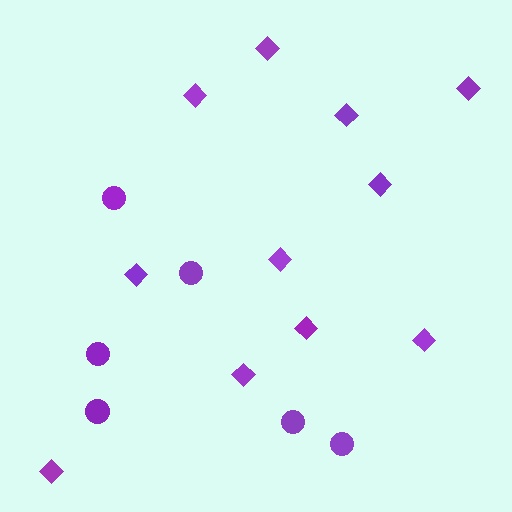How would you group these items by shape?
There are 2 groups: one group of circles (6) and one group of diamonds (11).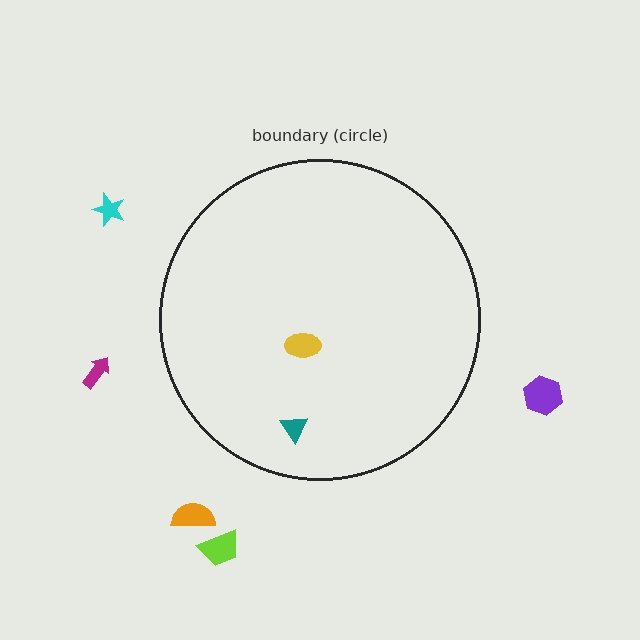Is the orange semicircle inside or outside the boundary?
Outside.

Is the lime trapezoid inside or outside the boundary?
Outside.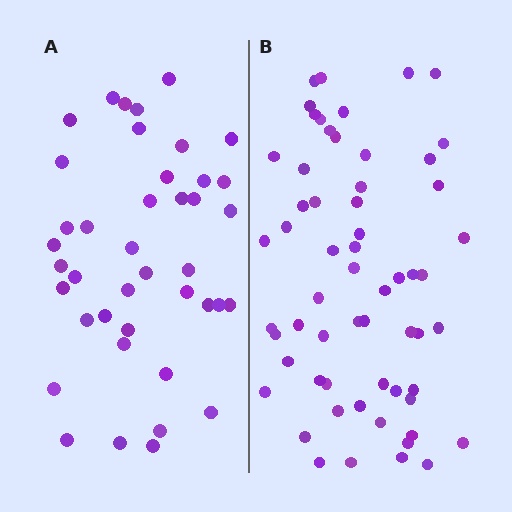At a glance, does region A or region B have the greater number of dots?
Region B (the right region) has more dots.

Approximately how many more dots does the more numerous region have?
Region B has approximately 20 more dots than region A.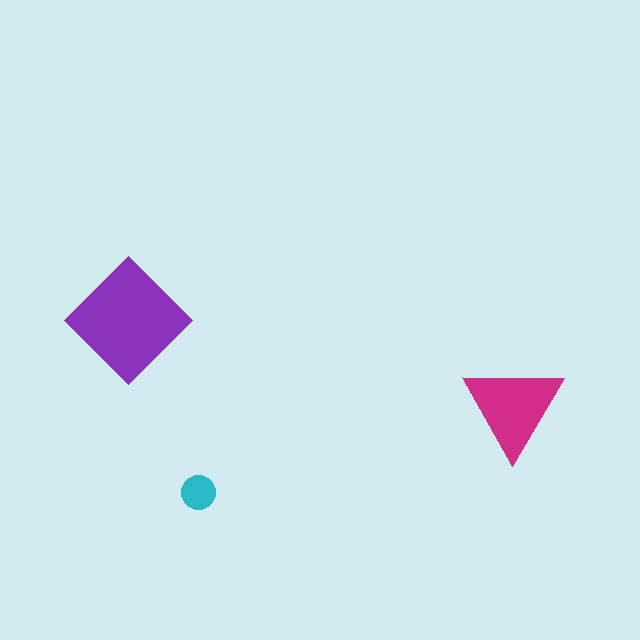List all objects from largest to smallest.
The purple diamond, the magenta triangle, the cyan circle.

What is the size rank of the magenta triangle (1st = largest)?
2nd.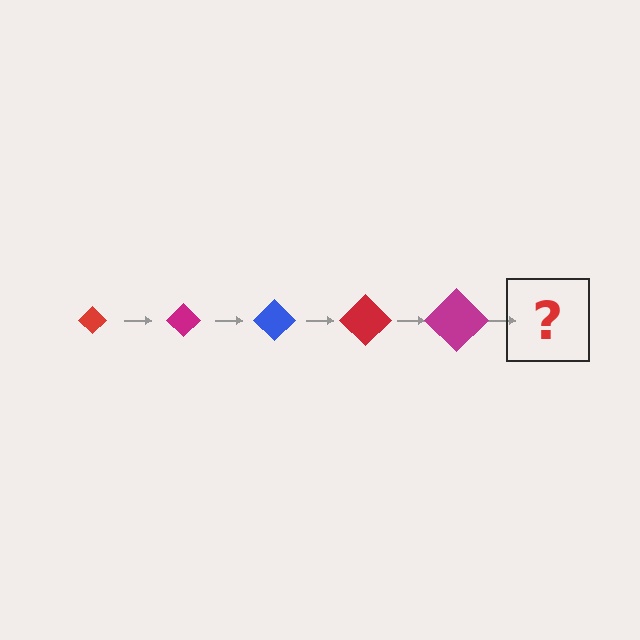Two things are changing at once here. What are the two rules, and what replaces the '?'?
The two rules are that the diamond grows larger each step and the color cycles through red, magenta, and blue. The '?' should be a blue diamond, larger than the previous one.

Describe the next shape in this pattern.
It should be a blue diamond, larger than the previous one.